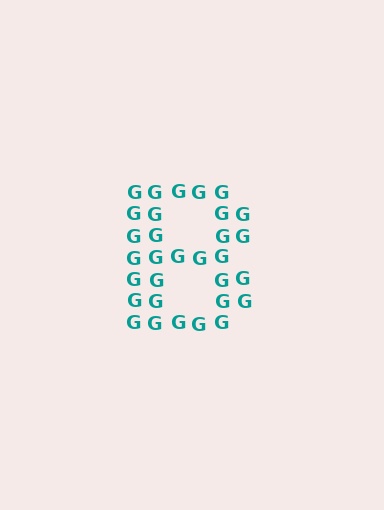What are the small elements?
The small elements are letter G's.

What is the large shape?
The large shape is the letter B.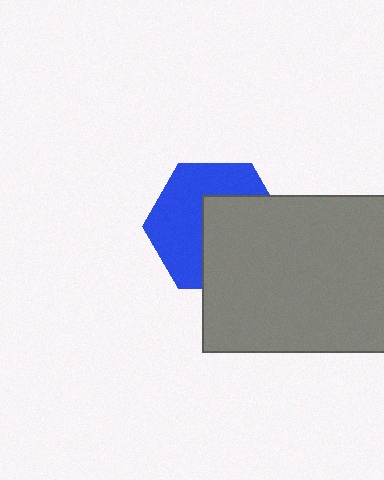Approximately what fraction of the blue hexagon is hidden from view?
Roughly 49% of the blue hexagon is hidden behind the gray rectangle.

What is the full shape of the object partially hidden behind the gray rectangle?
The partially hidden object is a blue hexagon.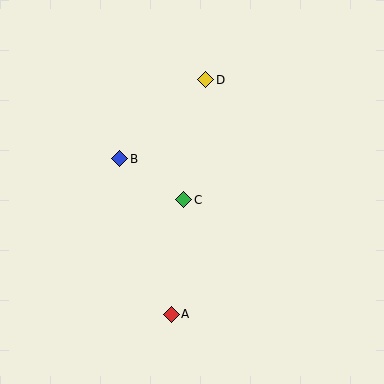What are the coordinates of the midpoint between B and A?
The midpoint between B and A is at (145, 237).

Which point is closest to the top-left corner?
Point B is closest to the top-left corner.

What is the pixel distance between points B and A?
The distance between B and A is 164 pixels.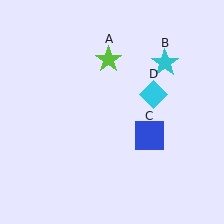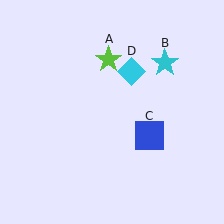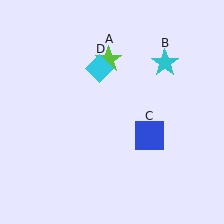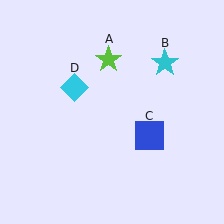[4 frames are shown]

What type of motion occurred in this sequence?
The cyan diamond (object D) rotated counterclockwise around the center of the scene.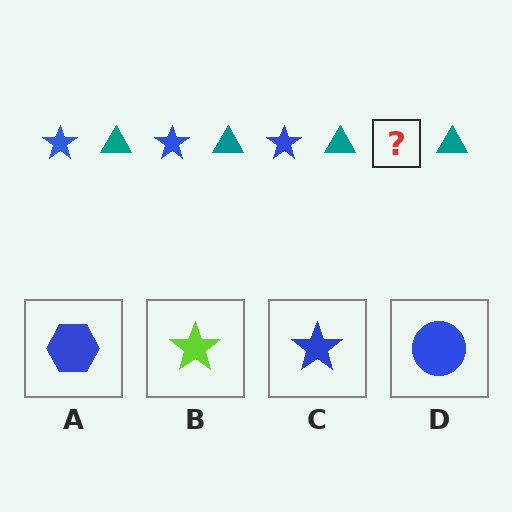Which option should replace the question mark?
Option C.